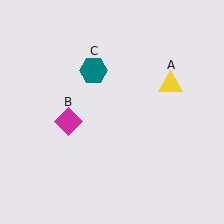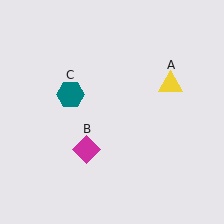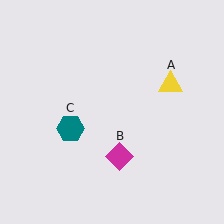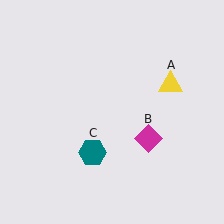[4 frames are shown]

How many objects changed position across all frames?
2 objects changed position: magenta diamond (object B), teal hexagon (object C).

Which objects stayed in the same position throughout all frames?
Yellow triangle (object A) remained stationary.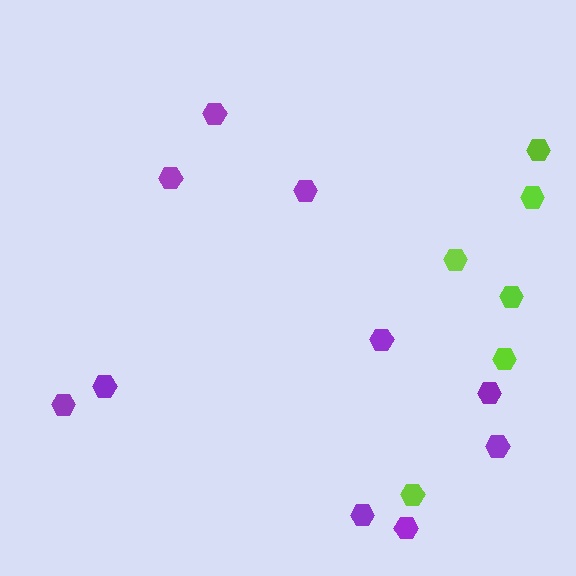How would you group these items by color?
There are 2 groups: one group of lime hexagons (6) and one group of purple hexagons (10).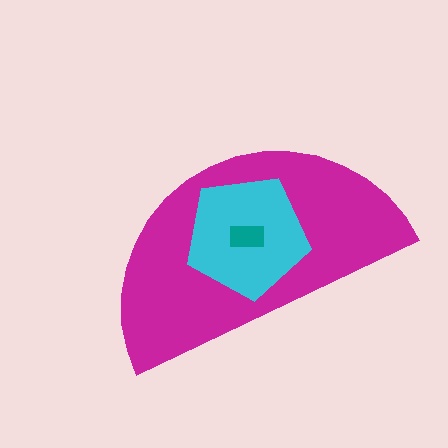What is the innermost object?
The teal rectangle.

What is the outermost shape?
The magenta semicircle.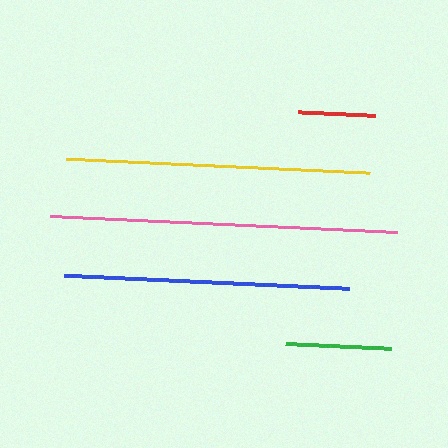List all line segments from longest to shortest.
From longest to shortest: pink, yellow, blue, green, red.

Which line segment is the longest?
The pink line is the longest at approximately 348 pixels.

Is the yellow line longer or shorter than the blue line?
The yellow line is longer than the blue line.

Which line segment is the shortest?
The red line is the shortest at approximately 78 pixels.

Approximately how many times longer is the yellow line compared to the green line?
The yellow line is approximately 2.9 times the length of the green line.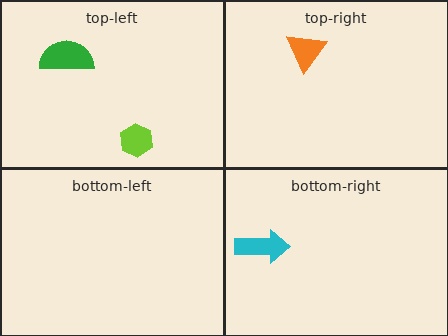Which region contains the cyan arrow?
The bottom-right region.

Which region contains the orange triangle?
The top-right region.